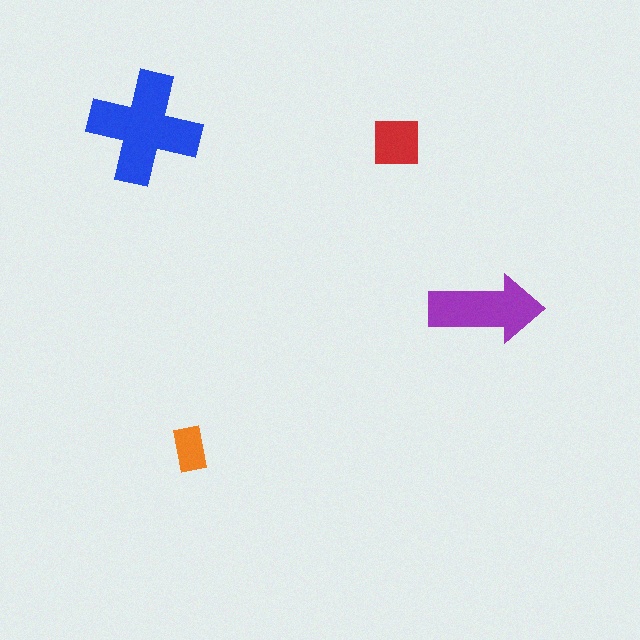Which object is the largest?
The blue cross.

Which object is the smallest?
The orange rectangle.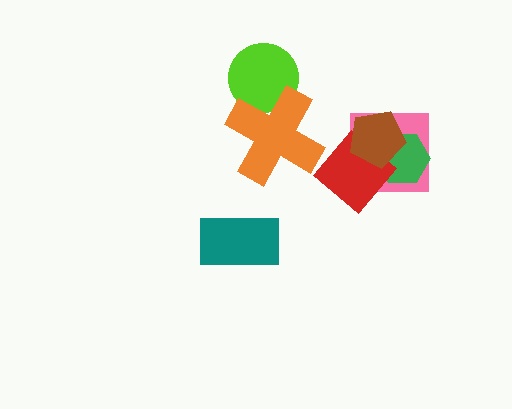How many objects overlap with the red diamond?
3 objects overlap with the red diamond.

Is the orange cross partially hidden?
No, no other shape covers it.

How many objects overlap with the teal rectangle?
0 objects overlap with the teal rectangle.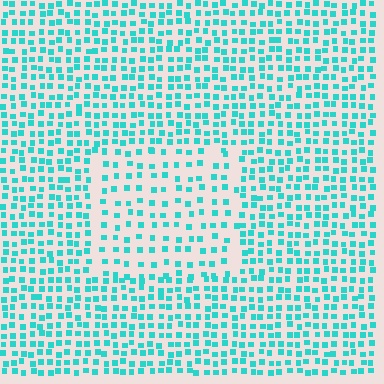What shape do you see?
I see a rectangle.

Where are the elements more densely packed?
The elements are more densely packed outside the rectangle boundary.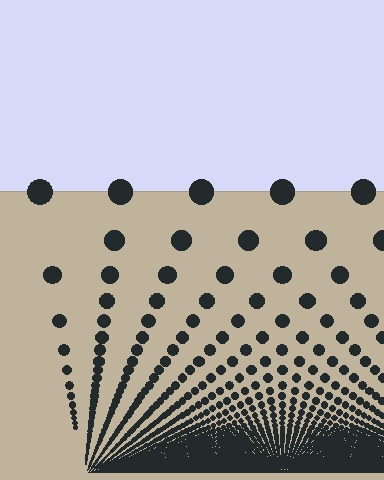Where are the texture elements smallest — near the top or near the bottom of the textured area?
Near the bottom.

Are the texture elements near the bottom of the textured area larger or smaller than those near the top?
Smaller. The gradient is inverted — elements near the bottom are smaller and denser.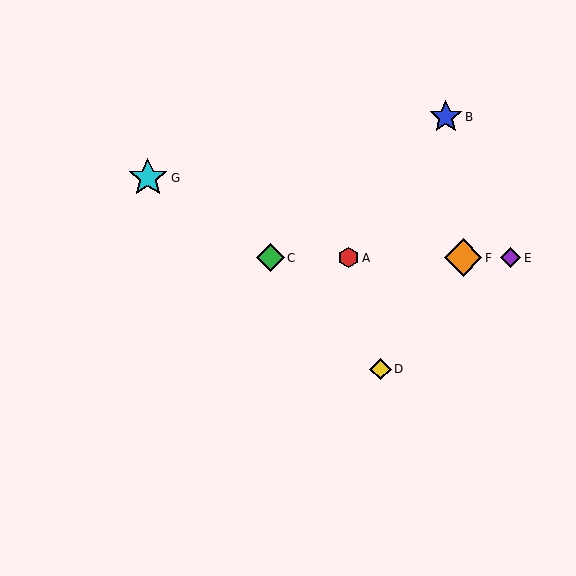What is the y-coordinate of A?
Object A is at y≈258.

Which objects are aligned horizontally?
Objects A, C, E, F are aligned horizontally.